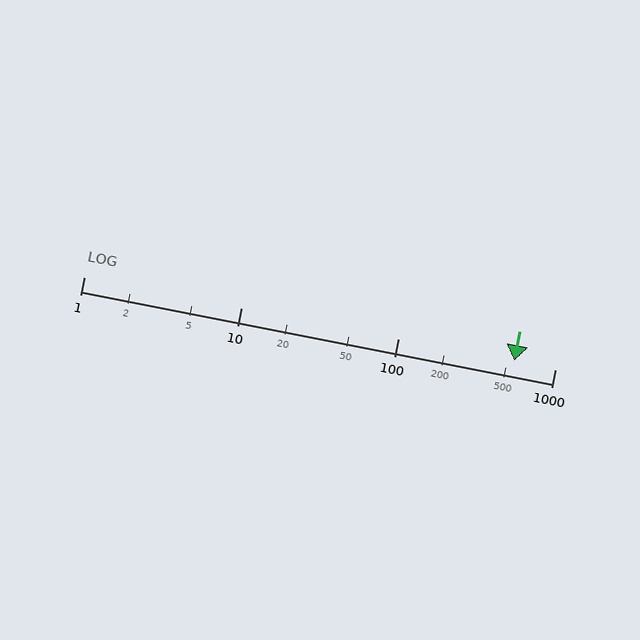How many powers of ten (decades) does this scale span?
The scale spans 3 decades, from 1 to 1000.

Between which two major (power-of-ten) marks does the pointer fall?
The pointer is between 100 and 1000.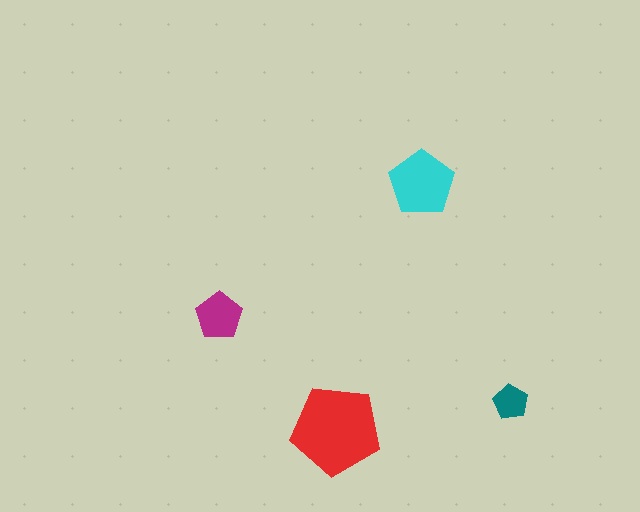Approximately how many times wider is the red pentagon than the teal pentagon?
About 2.5 times wider.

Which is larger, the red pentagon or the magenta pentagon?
The red one.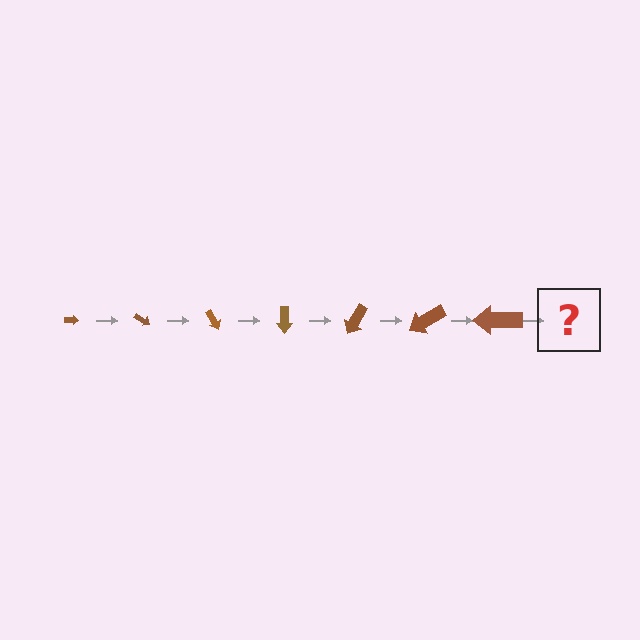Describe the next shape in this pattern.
It should be an arrow, larger than the previous one and rotated 210 degrees from the start.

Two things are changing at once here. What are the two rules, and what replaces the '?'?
The two rules are that the arrow grows larger each step and it rotates 30 degrees each step. The '?' should be an arrow, larger than the previous one and rotated 210 degrees from the start.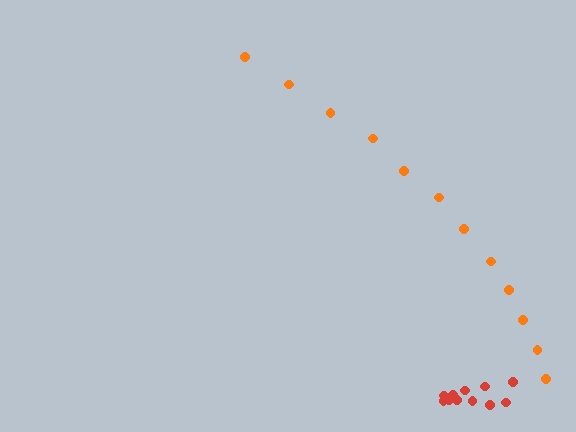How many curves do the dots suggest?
There are 2 distinct paths.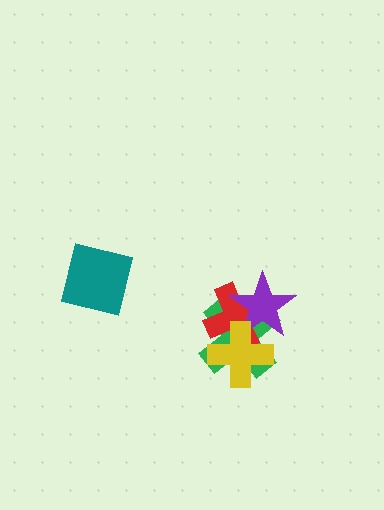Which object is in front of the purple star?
The yellow cross is in front of the purple star.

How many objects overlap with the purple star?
3 objects overlap with the purple star.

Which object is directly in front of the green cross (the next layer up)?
The red cross is directly in front of the green cross.